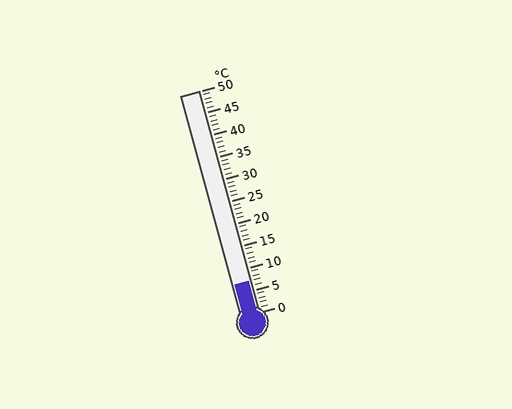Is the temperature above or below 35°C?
The temperature is below 35°C.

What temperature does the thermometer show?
The thermometer shows approximately 7°C.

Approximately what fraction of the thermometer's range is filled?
The thermometer is filled to approximately 15% of its range.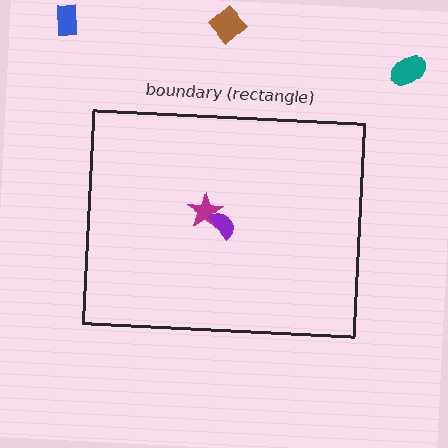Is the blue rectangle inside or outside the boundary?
Outside.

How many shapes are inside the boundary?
2 inside, 3 outside.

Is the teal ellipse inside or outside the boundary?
Outside.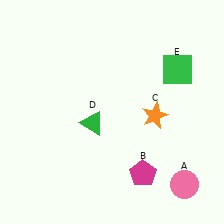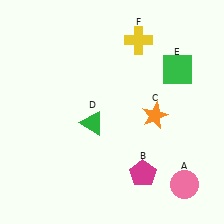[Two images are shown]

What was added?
A yellow cross (F) was added in Image 2.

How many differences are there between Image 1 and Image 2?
There is 1 difference between the two images.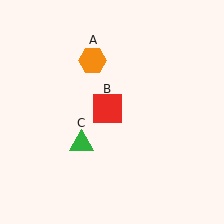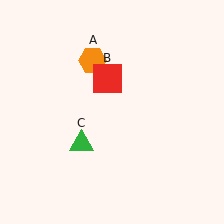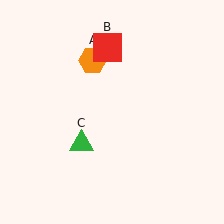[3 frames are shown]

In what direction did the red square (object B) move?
The red square (object B) moved up.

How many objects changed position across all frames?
1 object changed position: red square (object B).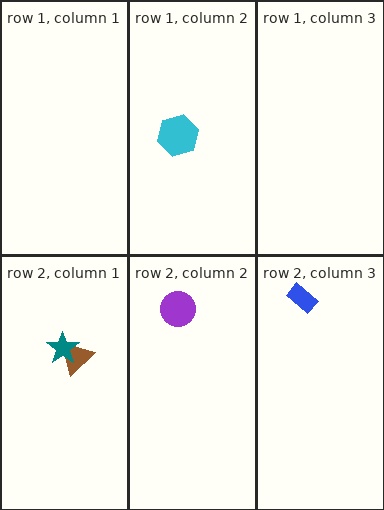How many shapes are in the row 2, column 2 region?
1.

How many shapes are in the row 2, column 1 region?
2.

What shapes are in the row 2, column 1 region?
The brown triangle, the teal star.